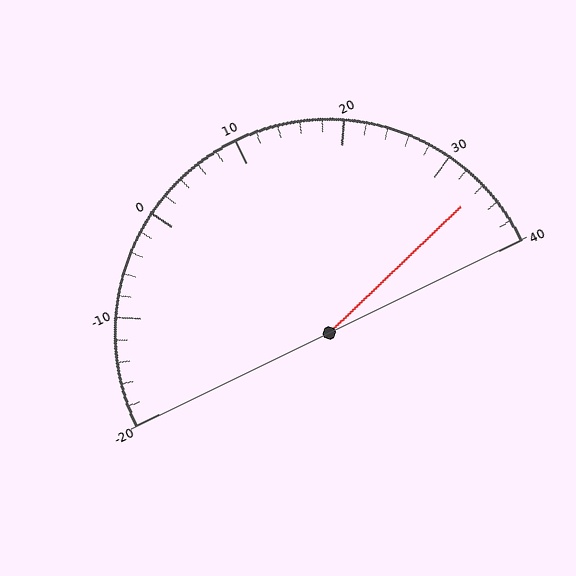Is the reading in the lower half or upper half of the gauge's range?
The reading is in the upper half of the range (-20 to 40).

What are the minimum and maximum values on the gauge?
The gauge ranges from -20 to 40.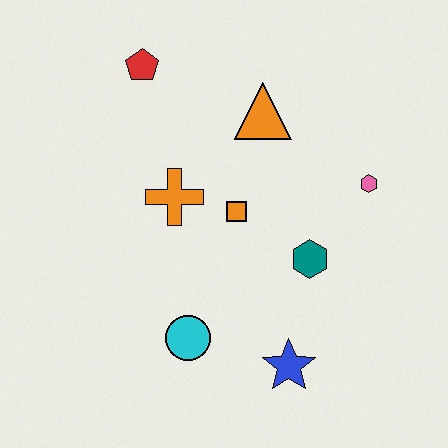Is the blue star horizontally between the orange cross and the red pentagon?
No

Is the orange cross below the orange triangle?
Yes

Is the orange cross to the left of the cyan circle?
Yes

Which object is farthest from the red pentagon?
The blue star is farthest from the red pentagon.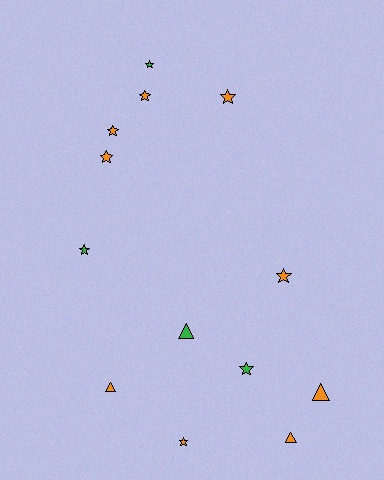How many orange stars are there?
There are 6 orange stars.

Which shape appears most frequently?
Star, with 9 objects.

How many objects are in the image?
There are 13 objects.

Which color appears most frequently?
Orange, with 9 objects.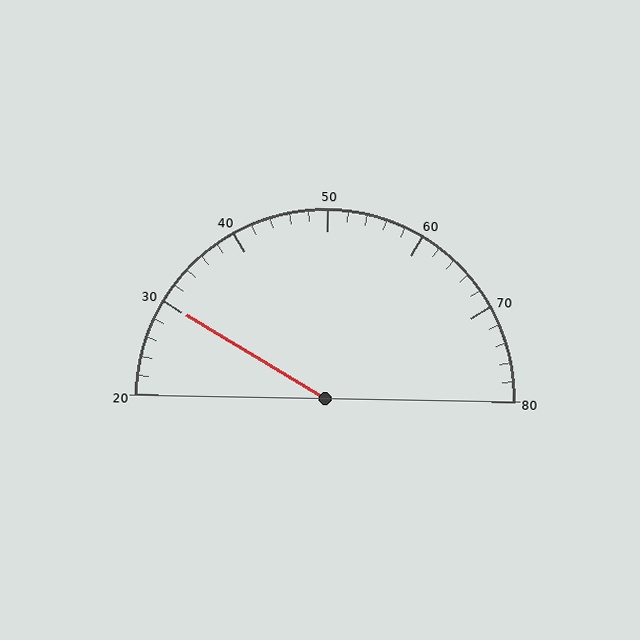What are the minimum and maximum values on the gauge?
The gauge ranges from 20 to 80.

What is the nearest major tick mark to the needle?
The nearest major tick mark is 30.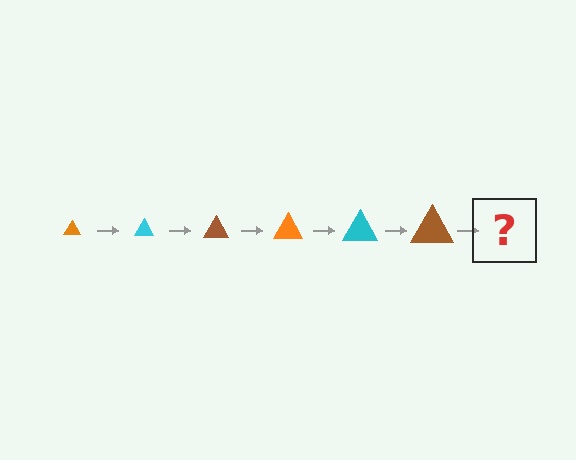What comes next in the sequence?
The next element should be an orange triangle, larger than the previous one.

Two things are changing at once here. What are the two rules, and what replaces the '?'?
The two rules are that the triangle grows larger each step and the color cycles through orange, cyan, and brown. The '?' should be an orange triangle, larger than the previous one.